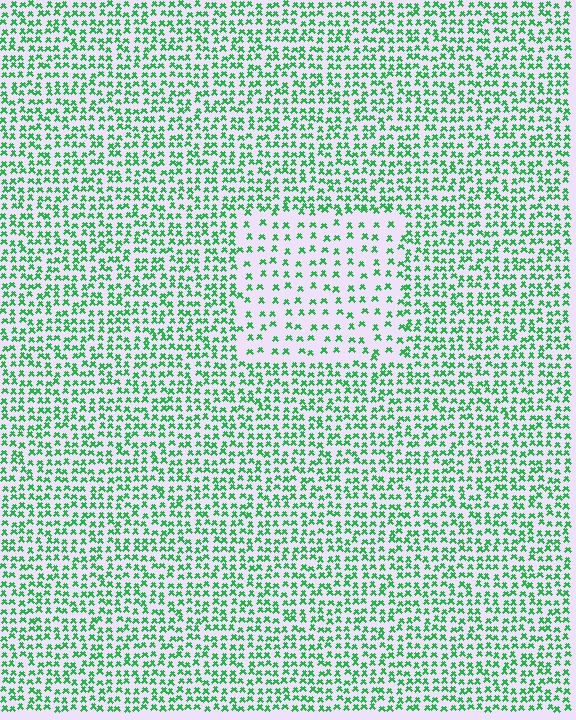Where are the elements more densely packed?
The elements are more densely packed outside the rectangle boundary.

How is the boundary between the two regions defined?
The boundary is defined by a change in element density (approximately 2.1x ratio). All elements are the same color, size, and shape.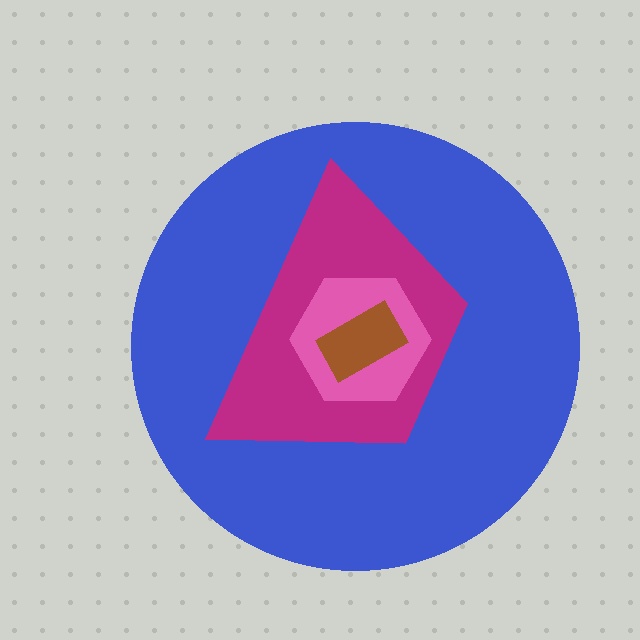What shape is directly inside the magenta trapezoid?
The pink hexagon.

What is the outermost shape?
The blue circle.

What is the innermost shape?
The brown rectangle.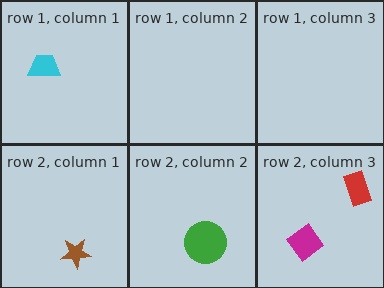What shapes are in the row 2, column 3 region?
The magenta diamond, the red rectangle.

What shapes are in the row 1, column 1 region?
The cyan trapezoid.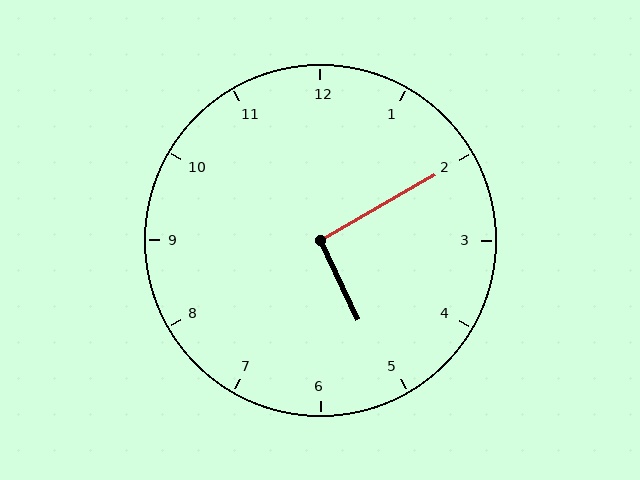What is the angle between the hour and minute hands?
Approximately 95 degrees.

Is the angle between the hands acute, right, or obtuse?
It is right.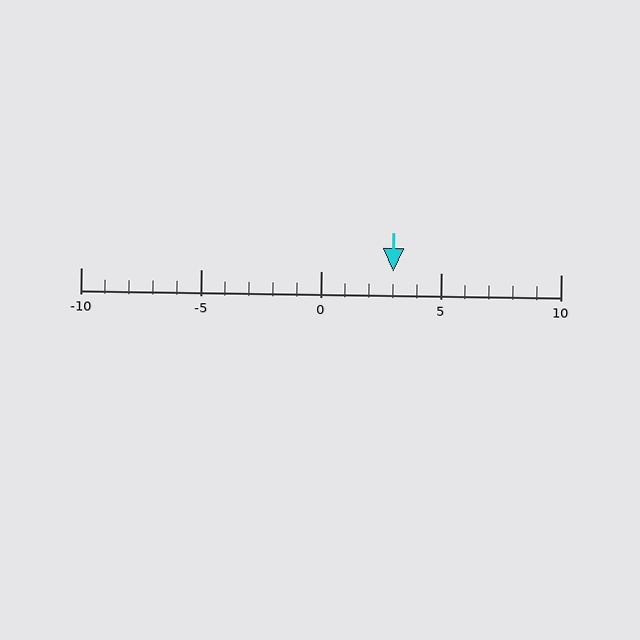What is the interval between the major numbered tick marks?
The major tick marks are spaced 5 units apart.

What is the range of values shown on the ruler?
The ruler shows values from -10 to 10.